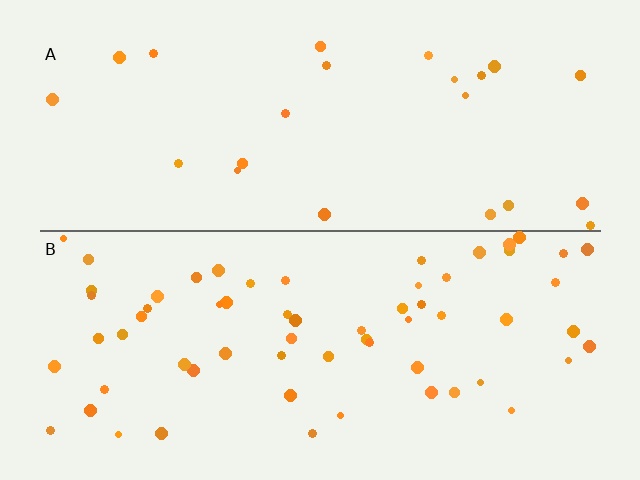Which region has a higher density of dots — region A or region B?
B (the bottom).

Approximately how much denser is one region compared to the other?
Approximately 2.6× — region B over region A.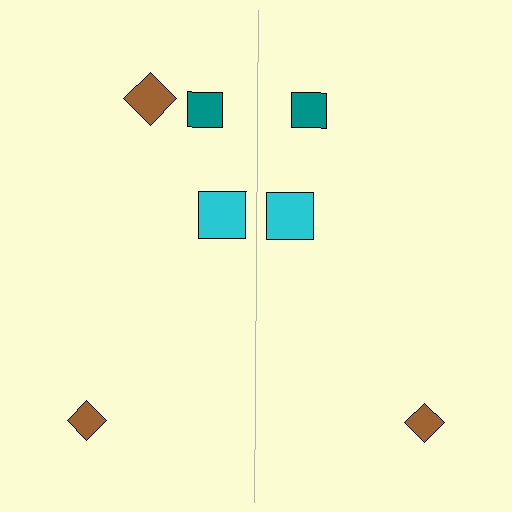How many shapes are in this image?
There are 7 shapes in this image.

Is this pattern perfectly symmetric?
No, the pattern is not perfectly symmetric. A brown diamond is missing from the right side.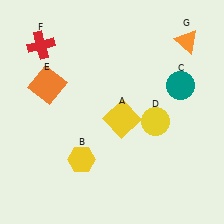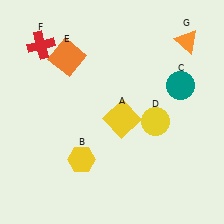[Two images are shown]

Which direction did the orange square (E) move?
The orange square (E) moved up.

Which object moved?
The orange square (E) moved up.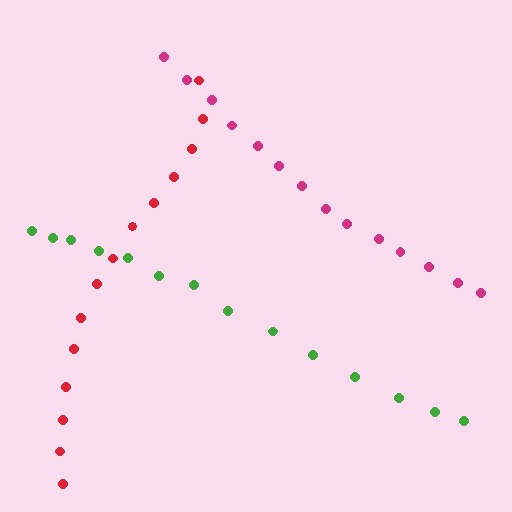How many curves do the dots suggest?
There are 3 distinct paths.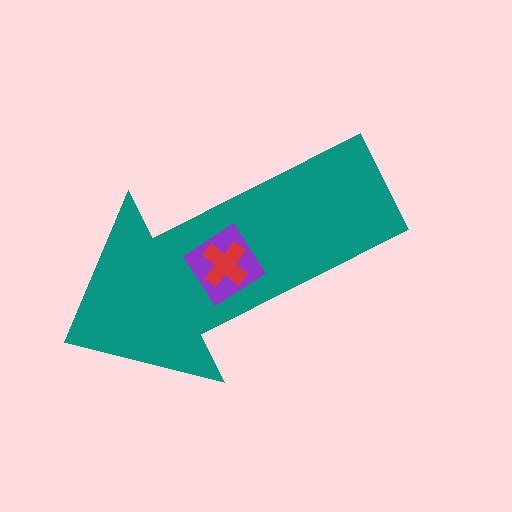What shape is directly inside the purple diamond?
The red cross.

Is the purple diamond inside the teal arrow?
Yes.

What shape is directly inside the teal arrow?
The purple diamond.